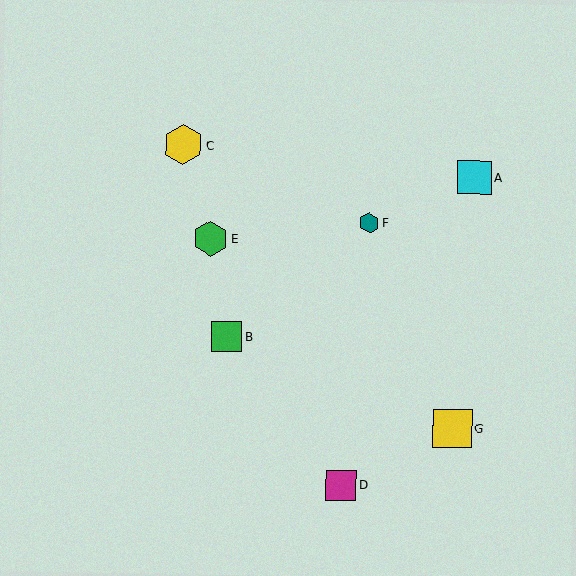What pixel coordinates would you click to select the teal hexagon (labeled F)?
Click at (369, 223) to select the teal hexagon F.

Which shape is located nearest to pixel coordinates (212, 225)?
The green hexagon (labeled E) at (211, 238) is nearest to that location.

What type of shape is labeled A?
Shape A is a cyan square.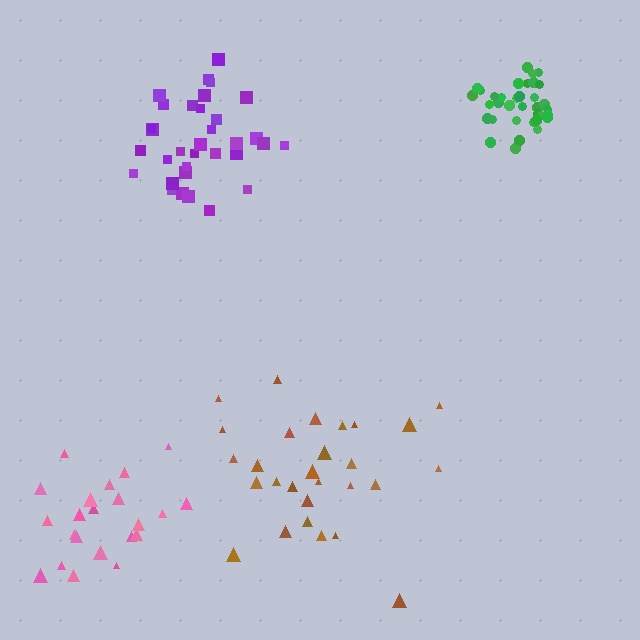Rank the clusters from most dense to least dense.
green, purple, pink, brown.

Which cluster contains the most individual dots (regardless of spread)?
Green (35).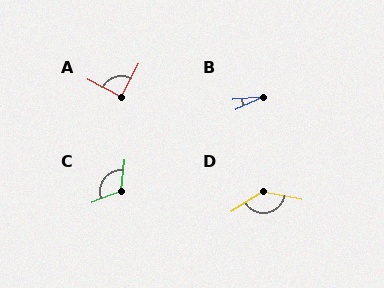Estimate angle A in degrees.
Approximately 90 degrees.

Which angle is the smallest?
B, at approximately 20 degrees.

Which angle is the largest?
D, at approximately 137 degrees.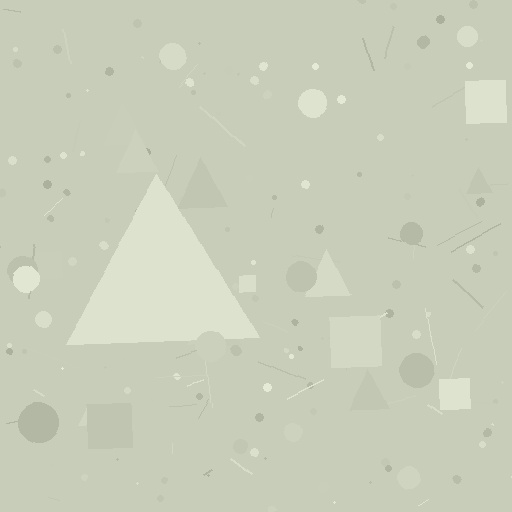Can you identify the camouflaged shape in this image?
The camouflaged shape is a triangle.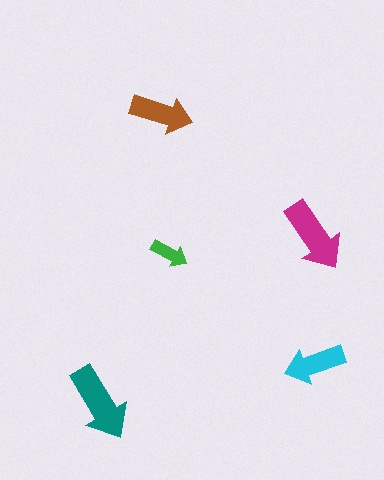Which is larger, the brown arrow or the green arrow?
The brown one.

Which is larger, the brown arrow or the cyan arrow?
The brown one.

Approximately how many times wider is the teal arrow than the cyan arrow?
About 1.5 times wider.